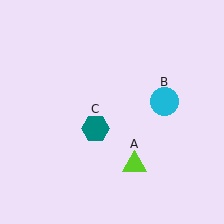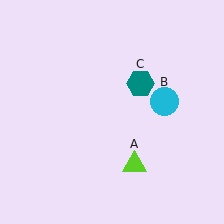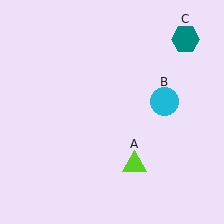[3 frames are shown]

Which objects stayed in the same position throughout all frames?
Lime triangle (object A) and cyan circle (object B) remained stationary.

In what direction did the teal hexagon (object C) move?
The teal hexagon (object C) moved up and to the right.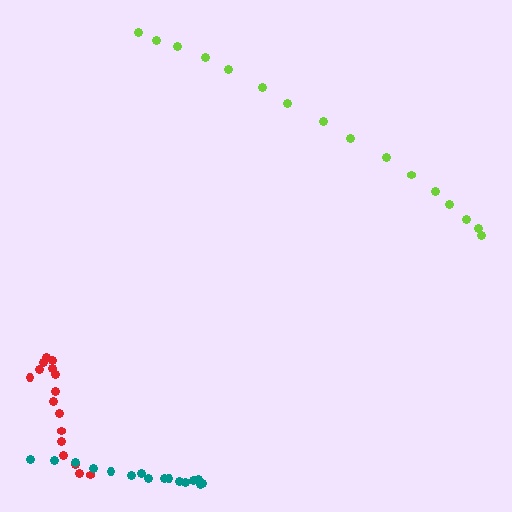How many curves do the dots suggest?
There are 3 distinct paths.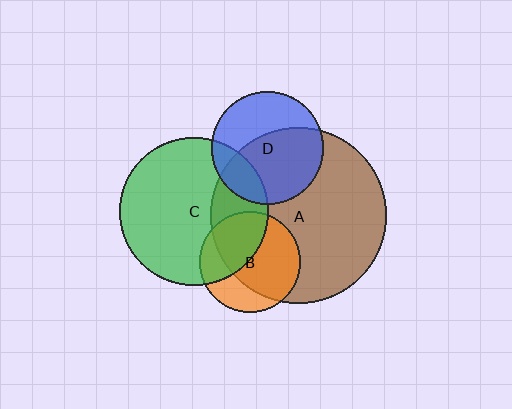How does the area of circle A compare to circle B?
Approximately 3.0 times.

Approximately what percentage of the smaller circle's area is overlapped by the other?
Approximately 20%.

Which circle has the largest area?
Circle A (brown).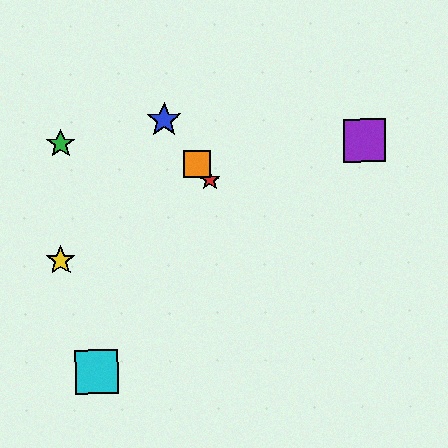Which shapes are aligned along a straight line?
The red star, the blue star, the orange square are aligned along a straight line.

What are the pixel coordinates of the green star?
The green star is at (61, 143).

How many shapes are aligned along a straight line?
3 shapes (the red star, the blue star, the orange square) are aligned along a straight line.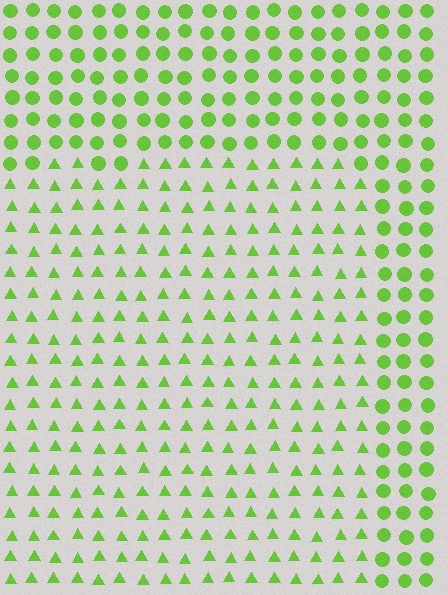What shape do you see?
I see a rectangle.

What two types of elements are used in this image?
The image uses triangles inside the rectangle region and circles outside it.